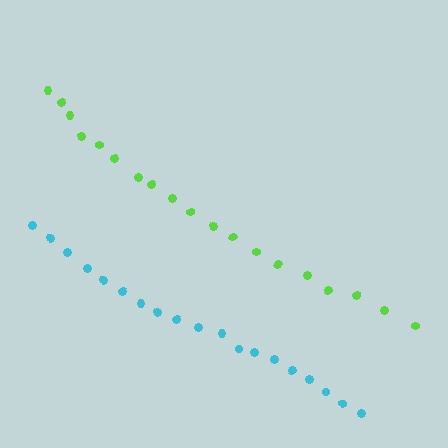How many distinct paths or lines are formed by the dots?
There are 2 distinct paths.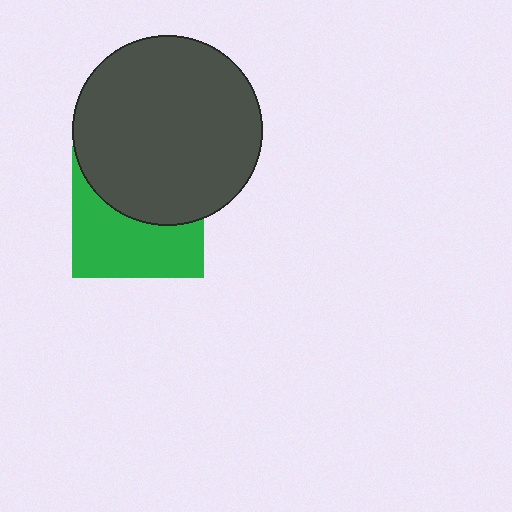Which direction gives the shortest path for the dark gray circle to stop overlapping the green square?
Moving up gives the shortest separation.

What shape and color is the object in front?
The object in front is a dark gray circle.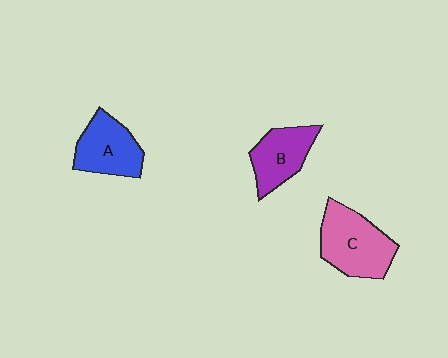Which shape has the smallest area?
Shape B (purple).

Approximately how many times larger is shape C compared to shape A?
Approximately 1.3 times.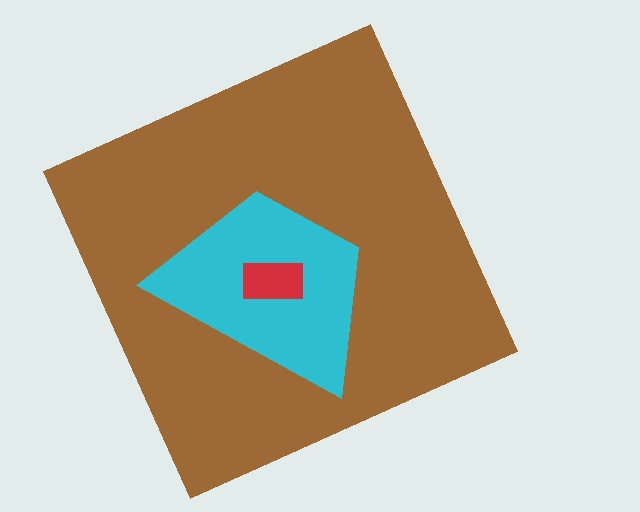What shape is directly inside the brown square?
The cyan trapezoid.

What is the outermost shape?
The brown square.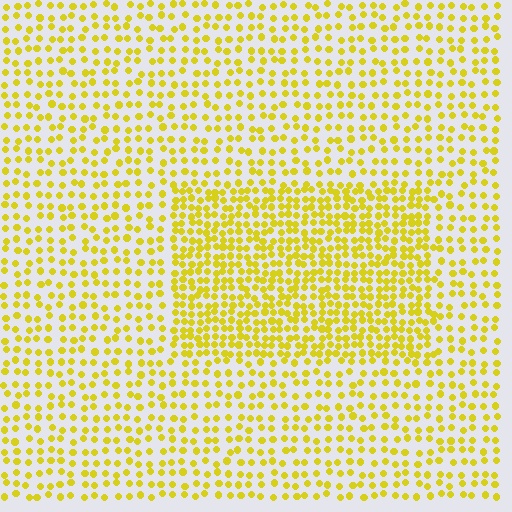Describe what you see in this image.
The image contains small yellow elements arranged at two different densities. A rectangle-shaped region is visible where the elements are more densely packed than the surrounding area.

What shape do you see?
I see a rectangle.